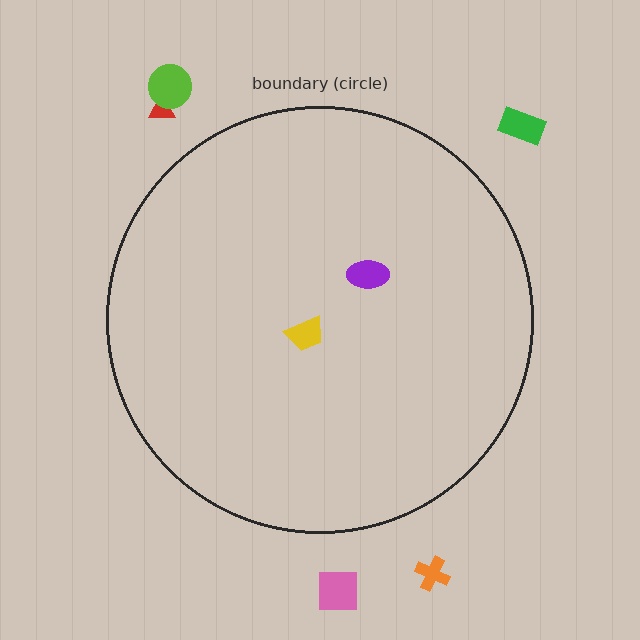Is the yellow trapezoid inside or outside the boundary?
Inside.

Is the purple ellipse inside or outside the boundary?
Inside.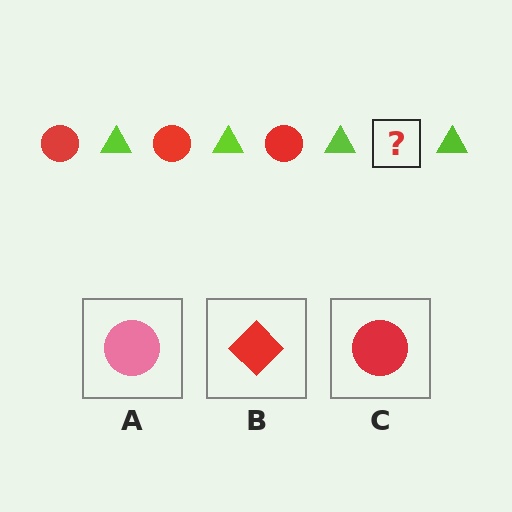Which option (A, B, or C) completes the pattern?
C.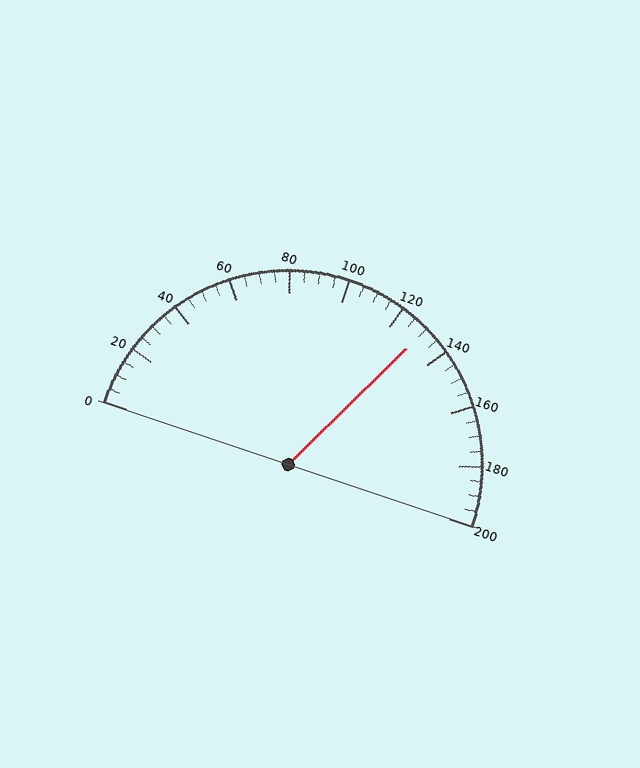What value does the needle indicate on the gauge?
The needle indicates approximately 130.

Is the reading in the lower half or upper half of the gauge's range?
The reading is in the upper half of the range (0 to 200).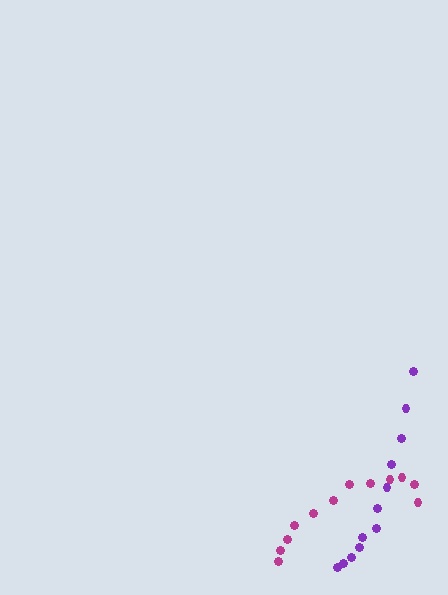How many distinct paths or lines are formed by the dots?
There are 2 distinct paths.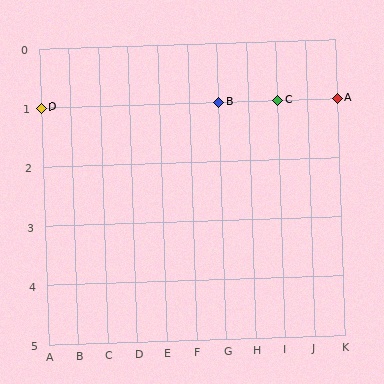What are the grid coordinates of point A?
Point A is at grid coordinates (K, 1).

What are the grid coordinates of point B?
Point B is at grid coordinates (G, 1).